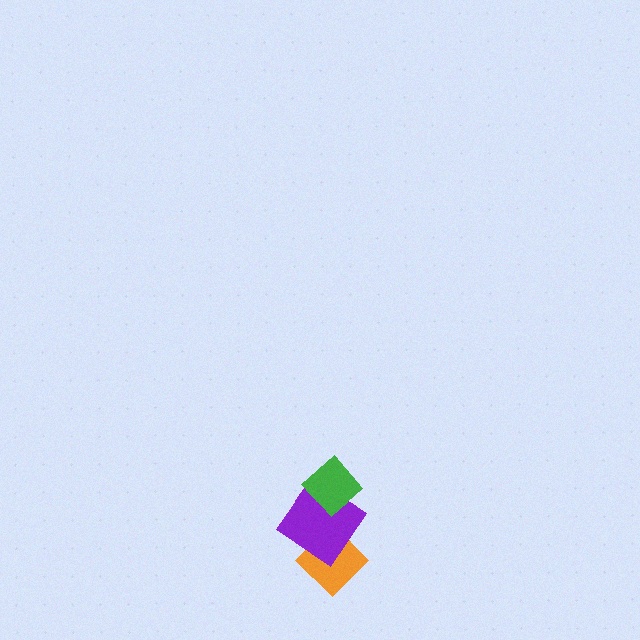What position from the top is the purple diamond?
The purple diamond is 2nd from the top.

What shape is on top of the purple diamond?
The green diamond is on top of the purple diamond.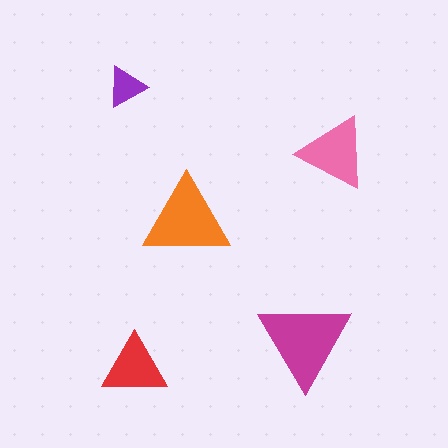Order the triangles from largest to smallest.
the magenta one, the orange one, the pink one, the red one, the purple one.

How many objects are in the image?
There are 5 objects in the image.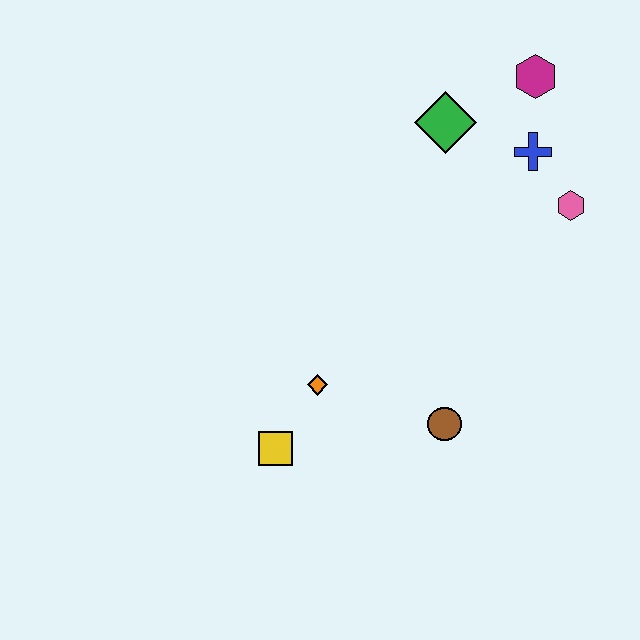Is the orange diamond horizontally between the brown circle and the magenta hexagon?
No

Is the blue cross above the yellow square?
Yes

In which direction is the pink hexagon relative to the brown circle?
The pink hexagon is above the brown circle.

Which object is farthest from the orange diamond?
The magenta hexagon is farthest from the orange diamond.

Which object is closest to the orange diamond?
The yellow square is closest to the orange diamond.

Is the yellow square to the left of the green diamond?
Yes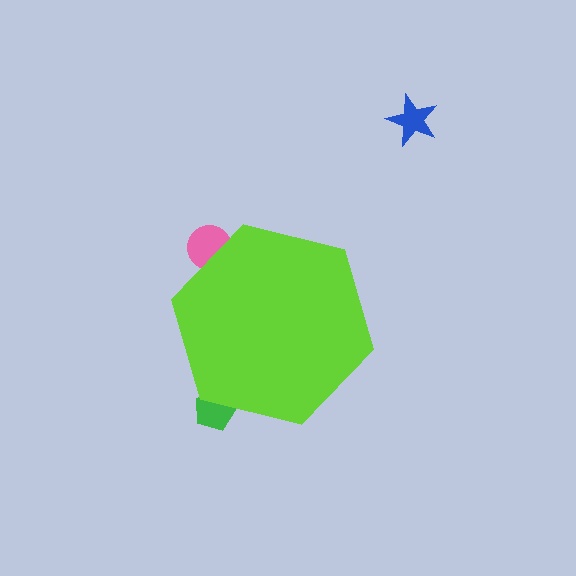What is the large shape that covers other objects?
A lime hexagon.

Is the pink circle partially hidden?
Yes, the pink circle is partially hidden behind the lime hexagon.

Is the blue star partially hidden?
No, the blue star is fully visible.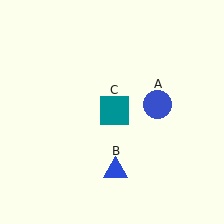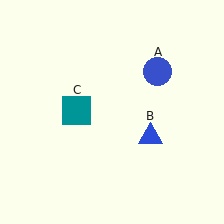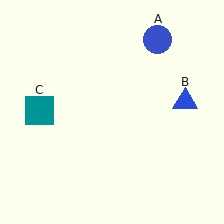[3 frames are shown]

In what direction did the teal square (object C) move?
The teal square (object C) moved left.